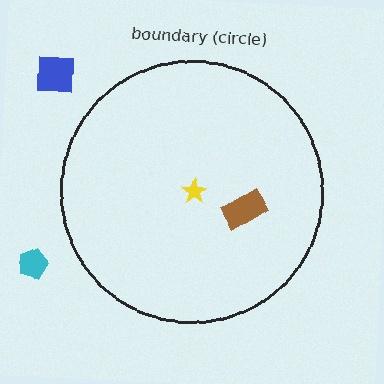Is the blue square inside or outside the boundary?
Outside.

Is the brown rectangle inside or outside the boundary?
Inside.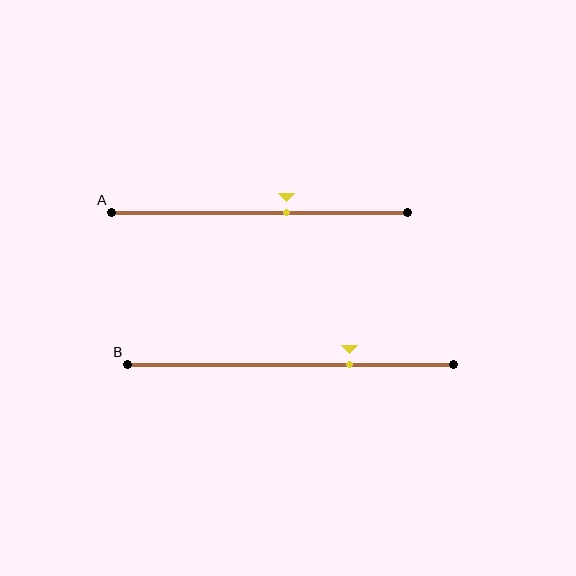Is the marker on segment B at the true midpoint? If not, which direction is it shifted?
No, the marker on segment B is shifted to the right by about 18% of the segment length.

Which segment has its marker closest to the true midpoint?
Segment A has its marker closest to the true midpoint.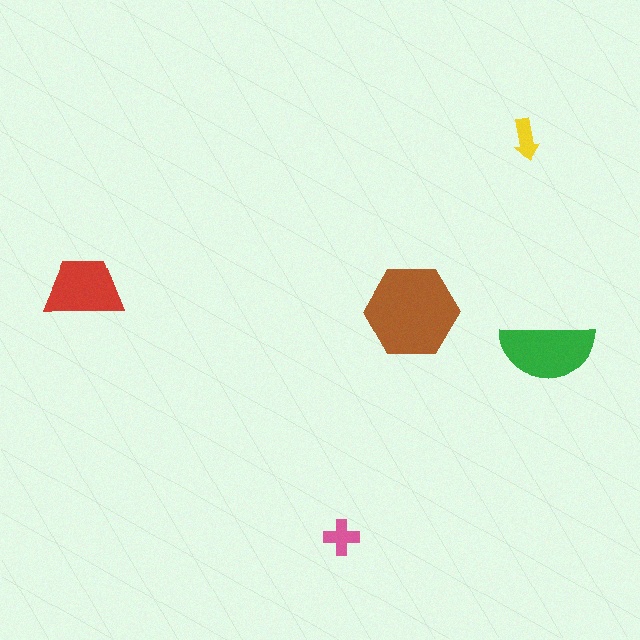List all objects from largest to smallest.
The brown hexagon, the green semicircle, the red trapezoid, the pink cross, the yellow arrow.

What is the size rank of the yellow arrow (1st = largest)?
5th.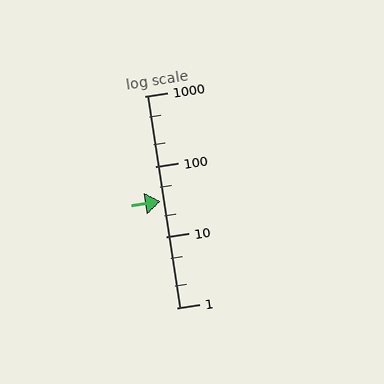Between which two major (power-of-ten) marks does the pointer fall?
The pointer is between 10 and 100.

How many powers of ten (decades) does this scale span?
The scale spans 3 decades, from 1 to 1000.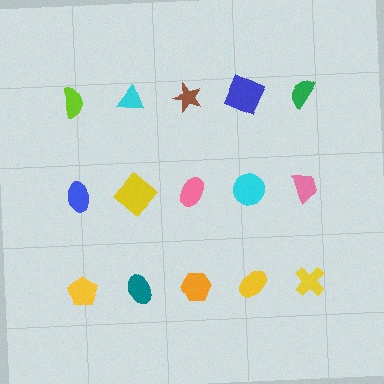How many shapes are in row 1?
5 shapes.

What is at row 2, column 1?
A blue ellipse.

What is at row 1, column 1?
A lime semicircle.